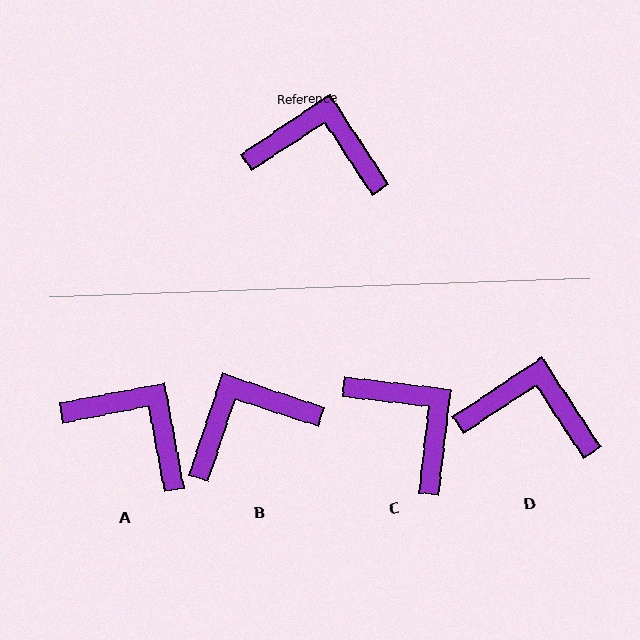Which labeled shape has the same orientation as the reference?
D.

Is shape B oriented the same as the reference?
No, it is off by about 38 degrees.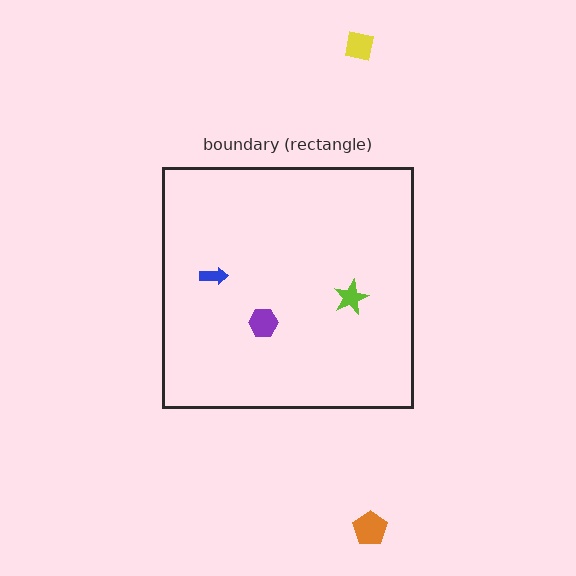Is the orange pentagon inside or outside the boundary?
Outside.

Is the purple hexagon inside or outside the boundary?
Inside.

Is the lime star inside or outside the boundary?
Inside.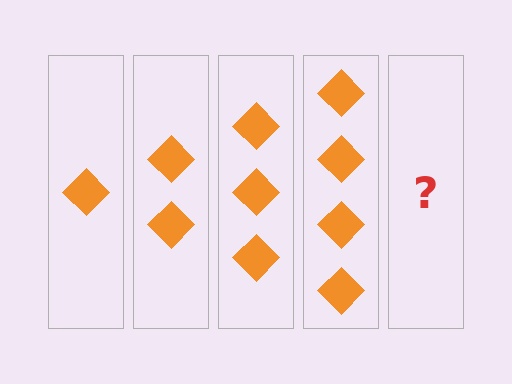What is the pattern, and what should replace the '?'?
The pattern is that each step adds one more diamond. The '?' should be 5 diamonds.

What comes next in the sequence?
The next element should be 5 diamonds.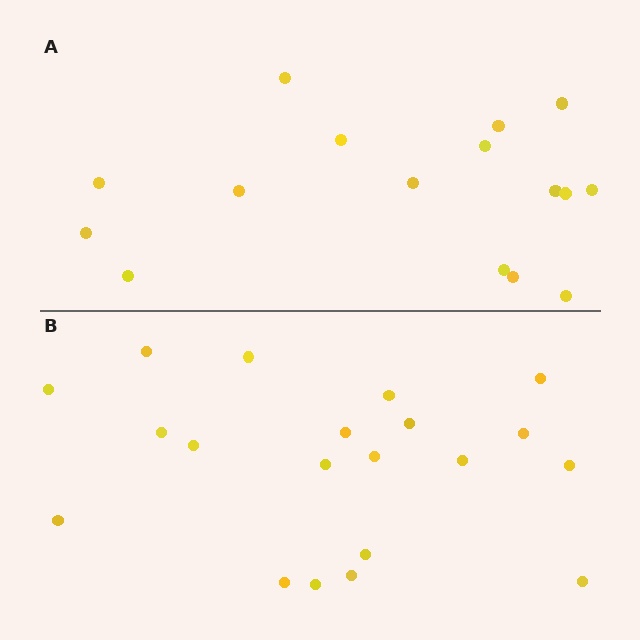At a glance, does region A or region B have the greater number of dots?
Region B (the bottom region) has more dots.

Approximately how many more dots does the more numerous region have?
Region B has about 4 more dots than region A.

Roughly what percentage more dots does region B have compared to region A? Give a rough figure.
About 25% more.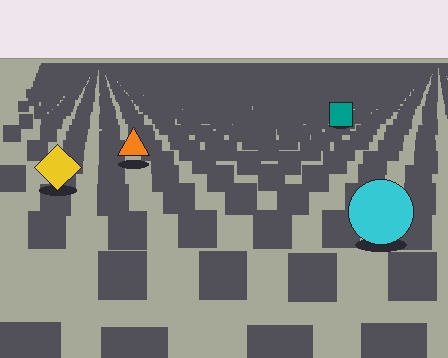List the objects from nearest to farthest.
From nearest to farthest: the cyan circle, the yellow diamond, the orange triangle, the teal square.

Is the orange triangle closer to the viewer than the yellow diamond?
No. The yellow diamond is closer — you can tell from the texture gradient: the ground texture is coarser near it.